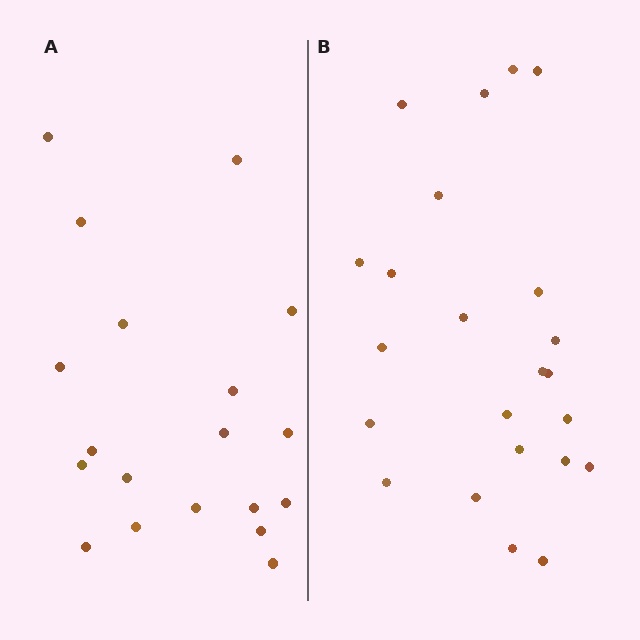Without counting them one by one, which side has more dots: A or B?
Region B (the right region) has more dots.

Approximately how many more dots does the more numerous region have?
Region B has about 4 more dots than region A.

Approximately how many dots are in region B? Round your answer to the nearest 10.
About 20 dots. (The exact count is 23, which rounds to 20.)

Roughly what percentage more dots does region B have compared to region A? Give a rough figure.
About 20% more.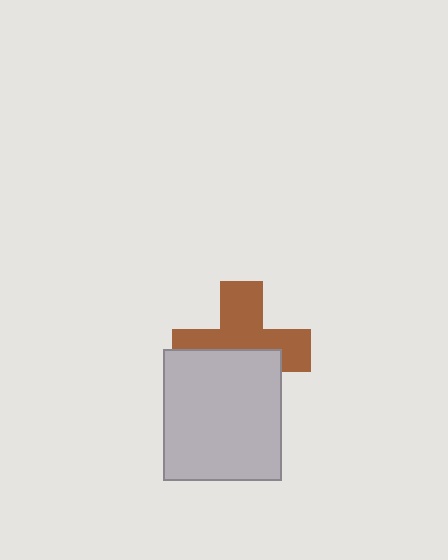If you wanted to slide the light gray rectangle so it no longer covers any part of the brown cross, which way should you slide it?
Slide it down — that is the most direct way to separate the two shapes.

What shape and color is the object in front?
The object in front is a light gray rectangle.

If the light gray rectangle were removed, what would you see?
You would see the complete brown cross.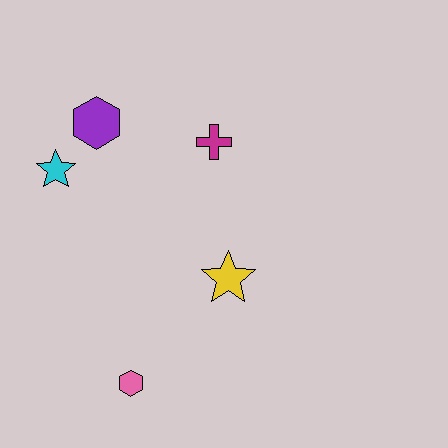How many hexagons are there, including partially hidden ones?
There are 2 hexagons.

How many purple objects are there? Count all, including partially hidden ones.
There is 1 purple object.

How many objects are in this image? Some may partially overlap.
There are 5 objects.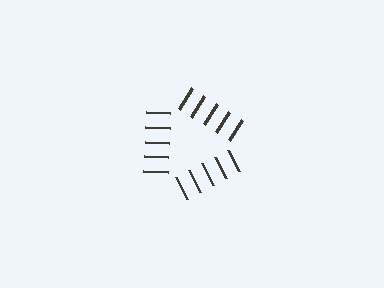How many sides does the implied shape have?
3 sides — the line-ends trace a triangle.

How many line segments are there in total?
15 — 5 along each of the 3 edges.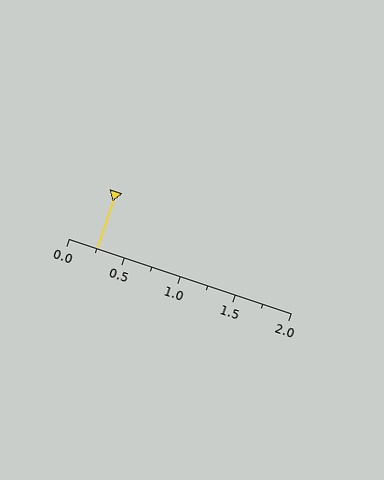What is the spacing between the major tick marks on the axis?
The major ticks are spaced 0.5 apart.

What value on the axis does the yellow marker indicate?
The marker indicates approximately 0.25.